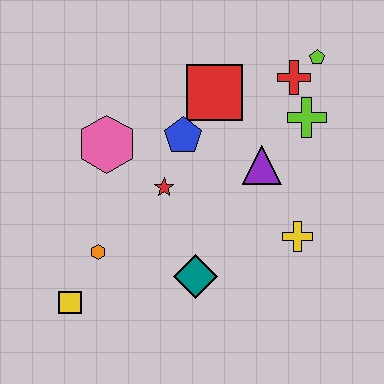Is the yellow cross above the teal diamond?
Yes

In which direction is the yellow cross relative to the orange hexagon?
The yellow cross is to the right of the orange hexagon.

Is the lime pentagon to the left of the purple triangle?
No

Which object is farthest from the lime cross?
The yellow square is farthest from the lime cross.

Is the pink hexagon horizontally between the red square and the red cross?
No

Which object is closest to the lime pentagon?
The red cross is closest to the lime pentagon.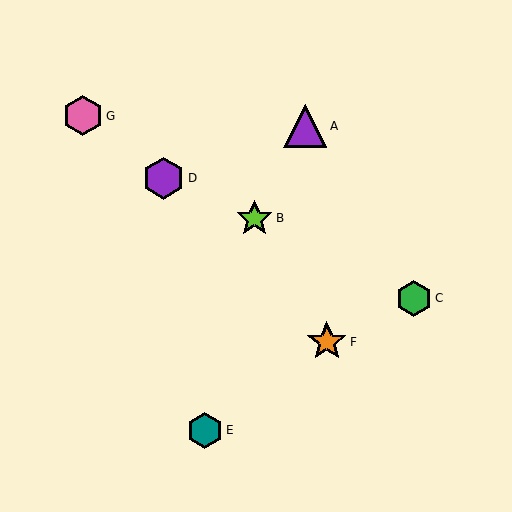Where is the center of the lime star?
The center of the lime star is at (255, 218).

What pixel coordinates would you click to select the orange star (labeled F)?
Click at (327, 342) to select the orange star F.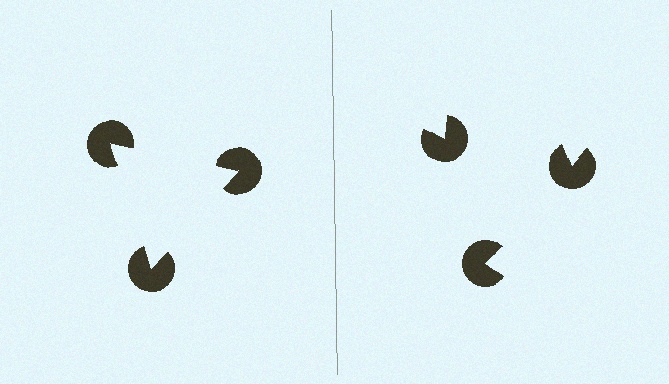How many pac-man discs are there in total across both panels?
6 — 3 on each side.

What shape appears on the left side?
An illusory triangle.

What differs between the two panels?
The pac-man discs are positioned identically on both sides; only the wedge orientations differ. On the left they align to a triangle; on the right they are misaligned.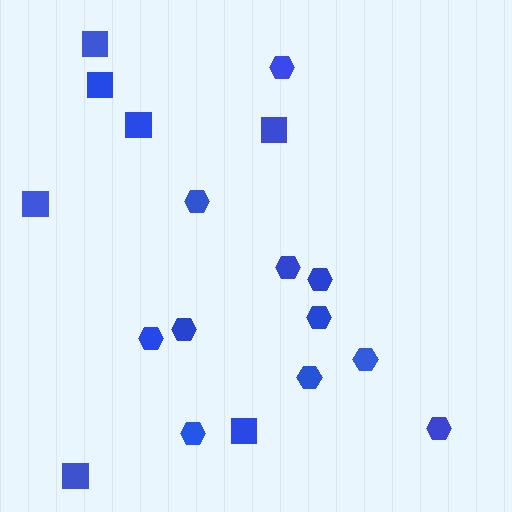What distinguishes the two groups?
There are 2 groups: one group of hexagons (11) and one group of squares (7).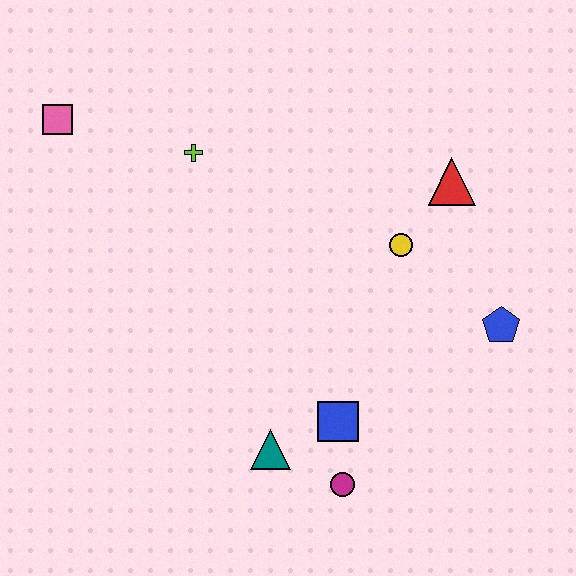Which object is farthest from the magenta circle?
The pink square is farthest from the magenta circle.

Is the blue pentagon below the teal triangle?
No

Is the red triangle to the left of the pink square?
No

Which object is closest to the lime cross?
The pink square is closest to the lime cross.